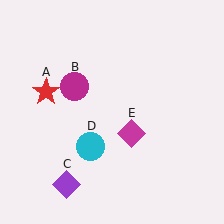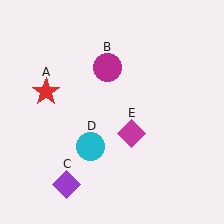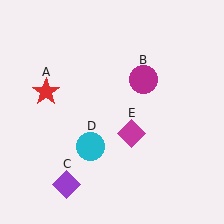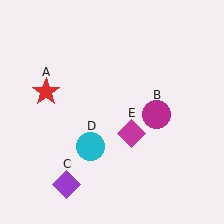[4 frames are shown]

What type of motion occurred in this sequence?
The magenta circle (object B) rotated clockwise around the center of the scene.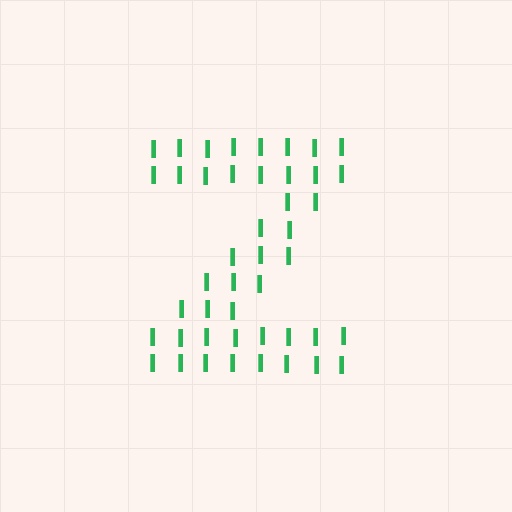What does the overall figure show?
The overall figure shows the letter Z.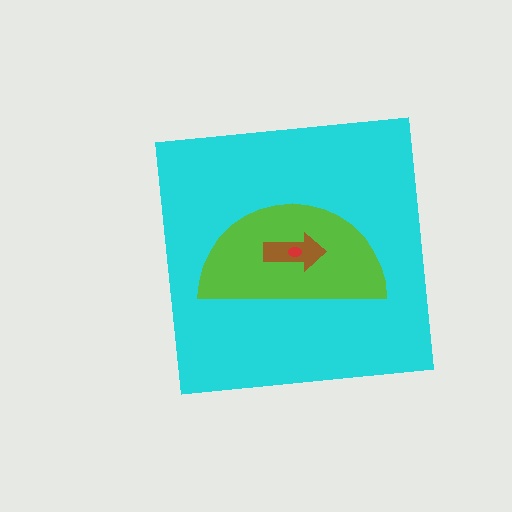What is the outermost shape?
The cyan square.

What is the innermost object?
The red ellipse.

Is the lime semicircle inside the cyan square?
Yes.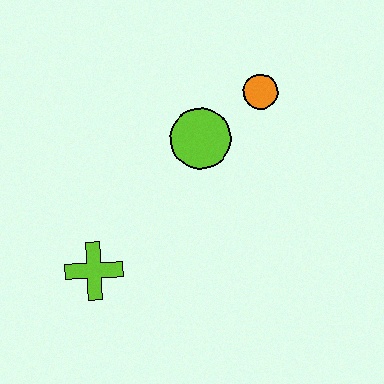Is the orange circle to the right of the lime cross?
Yes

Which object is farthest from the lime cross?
The orange circle is farthest from the lime cross.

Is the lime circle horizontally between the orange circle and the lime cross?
Yes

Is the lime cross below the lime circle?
Yes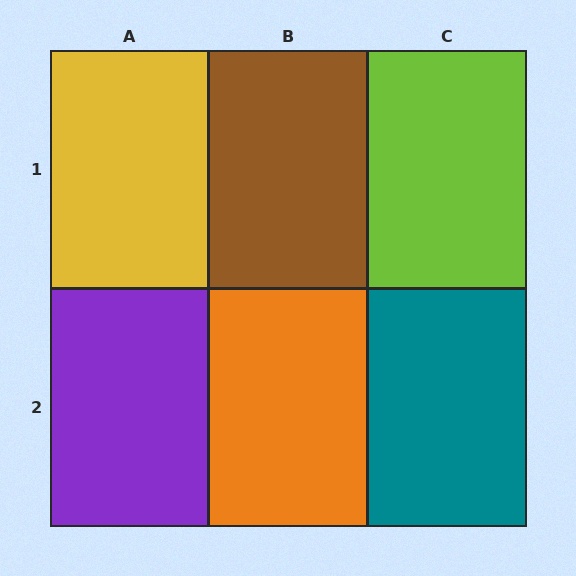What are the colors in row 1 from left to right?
Yellow, brown, lime.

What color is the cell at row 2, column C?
Teal.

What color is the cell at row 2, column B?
Orange.